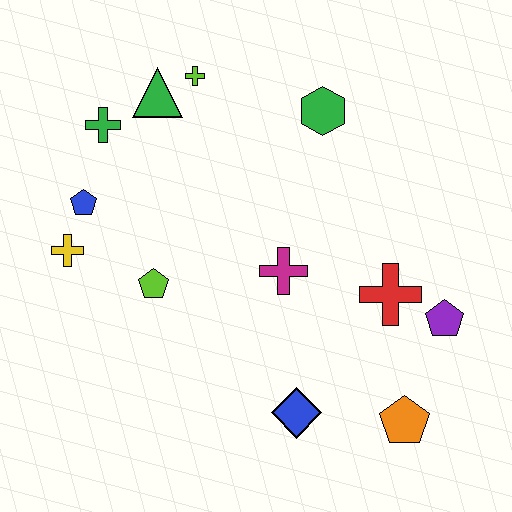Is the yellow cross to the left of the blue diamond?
Yes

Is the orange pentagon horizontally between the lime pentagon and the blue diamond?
No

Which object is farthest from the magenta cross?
The green cross is farthest from the magenta cross.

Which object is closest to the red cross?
The purple pentagon is closest to the red cross.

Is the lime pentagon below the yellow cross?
Yes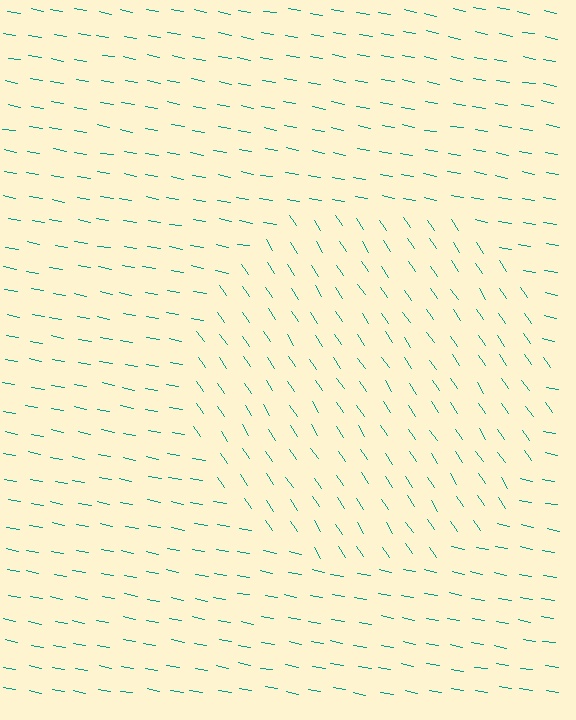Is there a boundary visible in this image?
Yes, there is a texture boundary formed by a change in line orientation.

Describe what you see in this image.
The image is filled with small teal line segments. A circle region in the image has lines oriented differently from the surrounding lines, creating a visible texture boundary.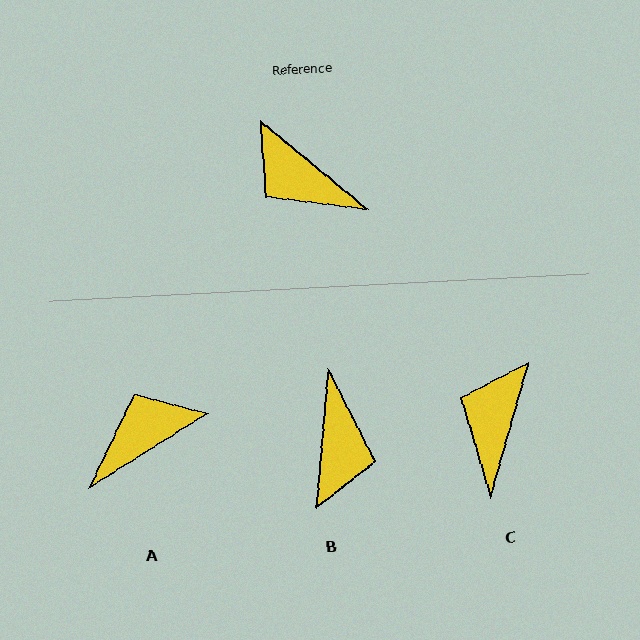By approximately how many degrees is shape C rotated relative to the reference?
Approximately 66 degrees clockwise.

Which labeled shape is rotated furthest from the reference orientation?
B, about 124 degrees away.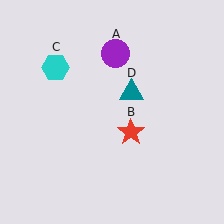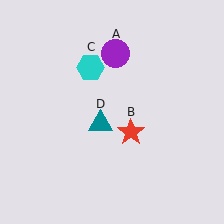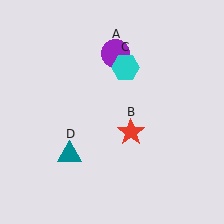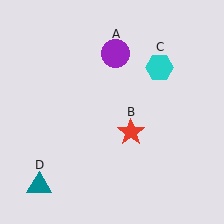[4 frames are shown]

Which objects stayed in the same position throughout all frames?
Purple circle (object A) and red star (object B) remained stationary.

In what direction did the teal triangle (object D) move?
The teal triangle (object D) moved down and to the left.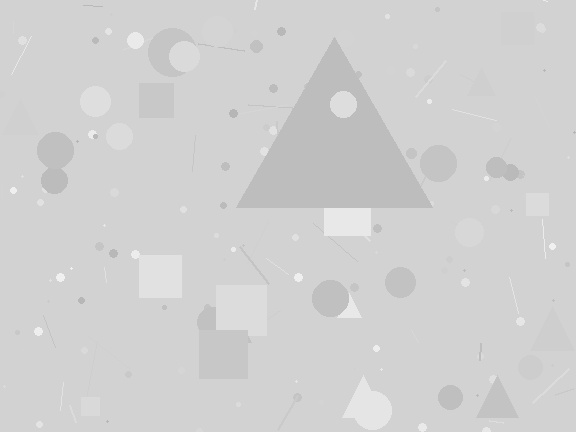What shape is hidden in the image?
A triangle is hidden in the image.